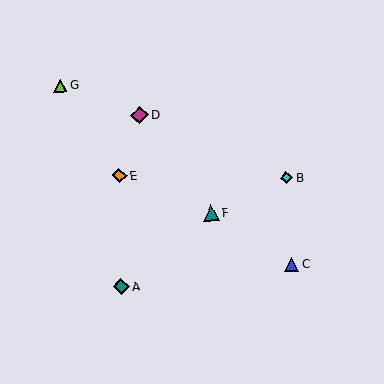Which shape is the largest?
The magenta diamond (labeled D) is the largest.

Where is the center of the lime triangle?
The center of the lime triangle is at (60, 85).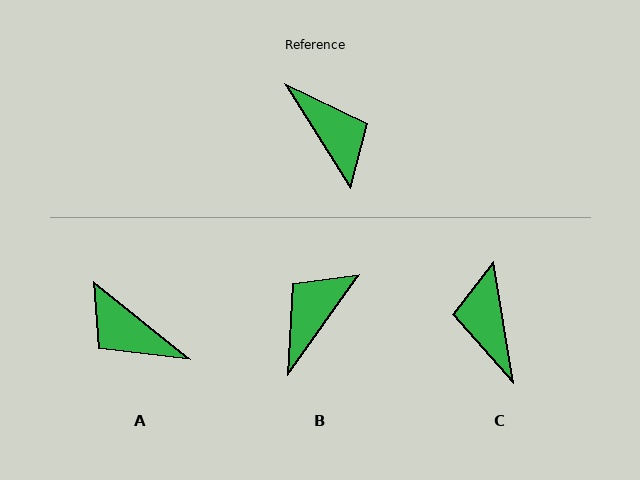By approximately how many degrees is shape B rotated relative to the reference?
Approximately 112 degrees counter-clockwise.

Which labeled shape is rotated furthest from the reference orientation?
A, about 161 degrees away.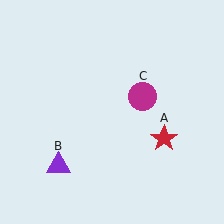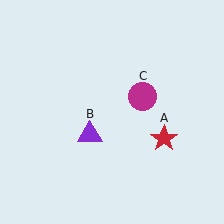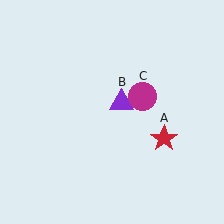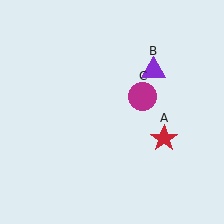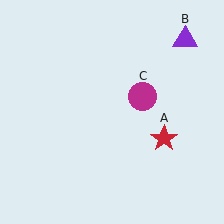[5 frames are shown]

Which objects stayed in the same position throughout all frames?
Red star (object A) and magenta circle (object C) remained stationary.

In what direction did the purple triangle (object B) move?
The purple triangle (object B) moved up and to the right.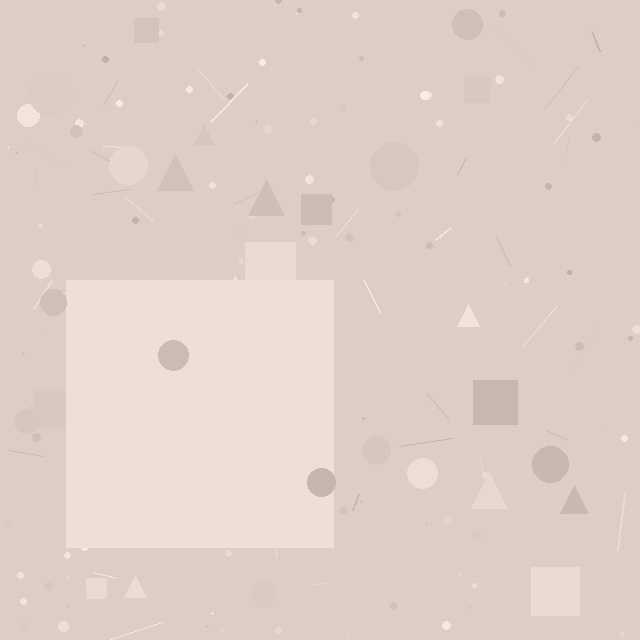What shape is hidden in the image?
A square is hidden in the image.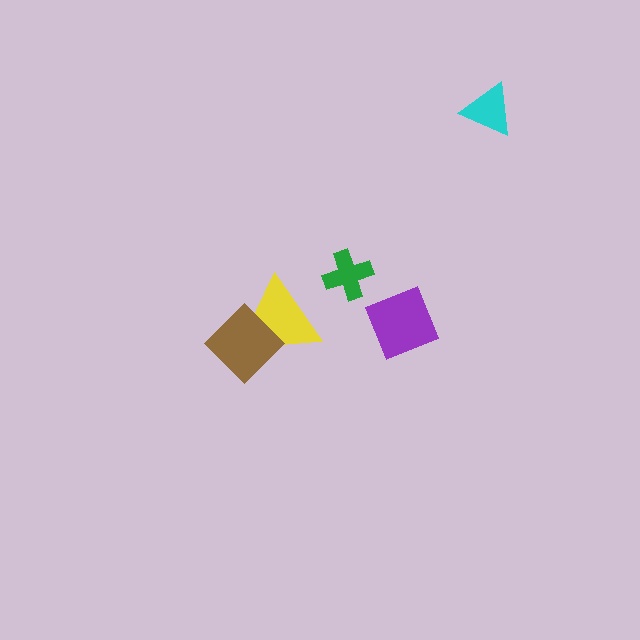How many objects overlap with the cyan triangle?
0 objects overlap with the cyan triangle.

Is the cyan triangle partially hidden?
No, no other shape covers it.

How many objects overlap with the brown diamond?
1 object overlaps with the brown diamond.